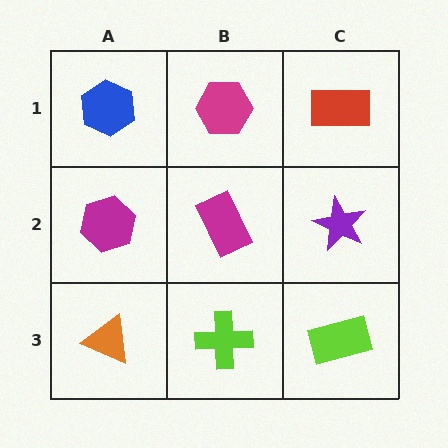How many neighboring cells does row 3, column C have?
2.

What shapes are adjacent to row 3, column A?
A magenta hexagon (row 2, column A), a lime cross (row 3, column B).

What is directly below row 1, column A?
A magenta hexagon.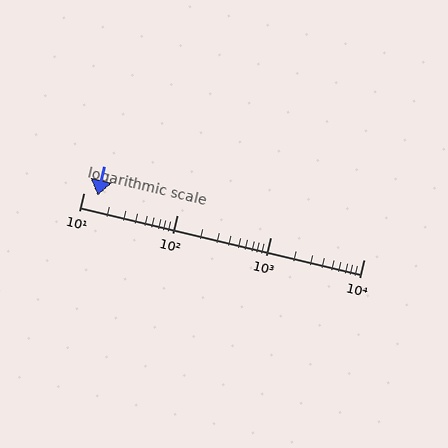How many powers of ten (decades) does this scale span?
The scale spans 3 decades, from 10 to 10000.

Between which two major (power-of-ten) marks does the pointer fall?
The pointer is between 10 and 100.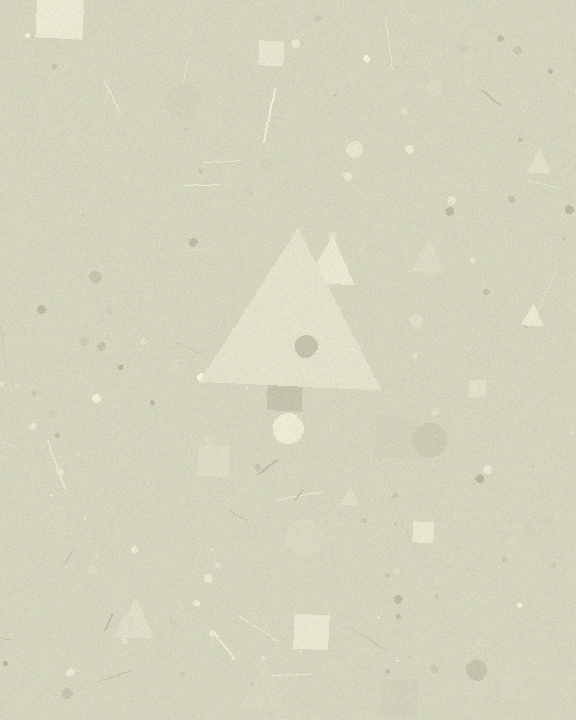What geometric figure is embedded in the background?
A triangle is embedded in the background.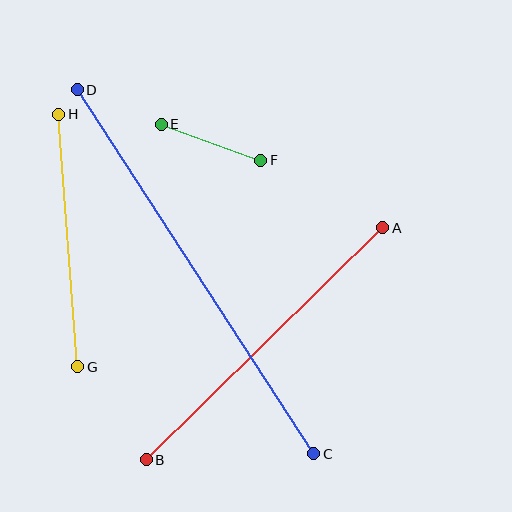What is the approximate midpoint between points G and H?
The midpoint is at approximately (68, 241) pixels.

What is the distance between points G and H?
The distance is approximately 253 pixels.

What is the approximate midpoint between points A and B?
The midpoint is at approximately (264, 344) pixels.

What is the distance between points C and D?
The distance is approximately 434 pixels.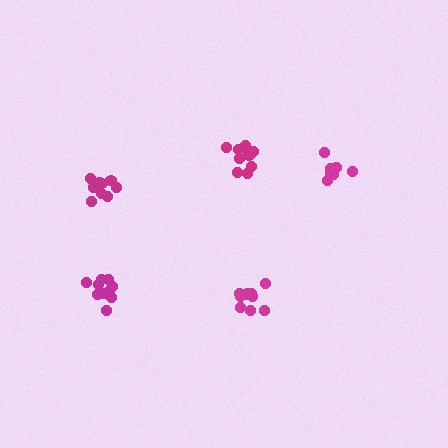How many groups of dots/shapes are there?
There are 5 groups.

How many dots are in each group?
Group 1: 9 dots, Group 2: 11 dots, Group 3: 10 dots, Group 4: 8 dots, Group 5: 10 dots (48 total).